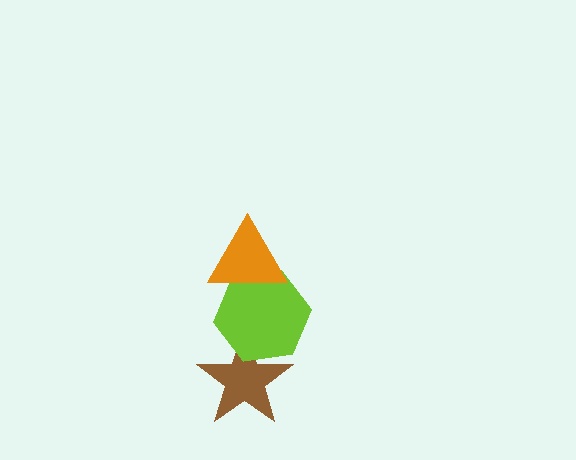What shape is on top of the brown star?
The lime hexagon is on top of the brown star.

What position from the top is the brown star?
The brown star is 3rd from the top.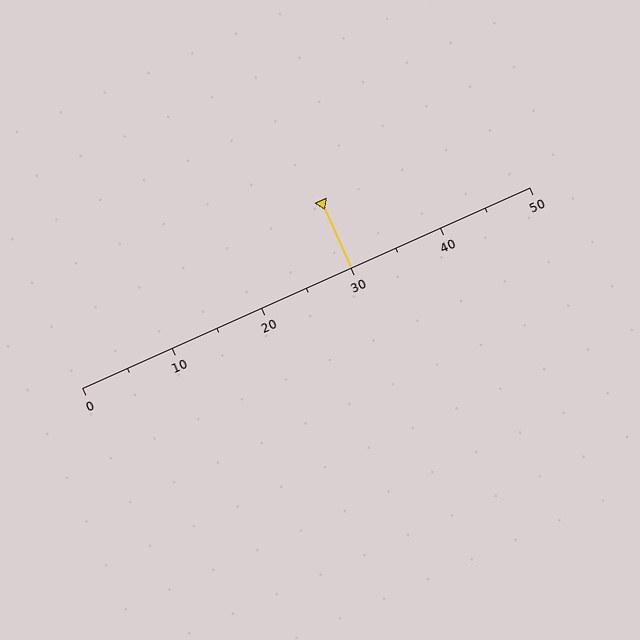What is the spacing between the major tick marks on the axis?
The major ticks are spaced 10 apart.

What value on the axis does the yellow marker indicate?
The marker indicates approximately 30.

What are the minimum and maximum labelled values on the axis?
The axis runs from 0 to 50.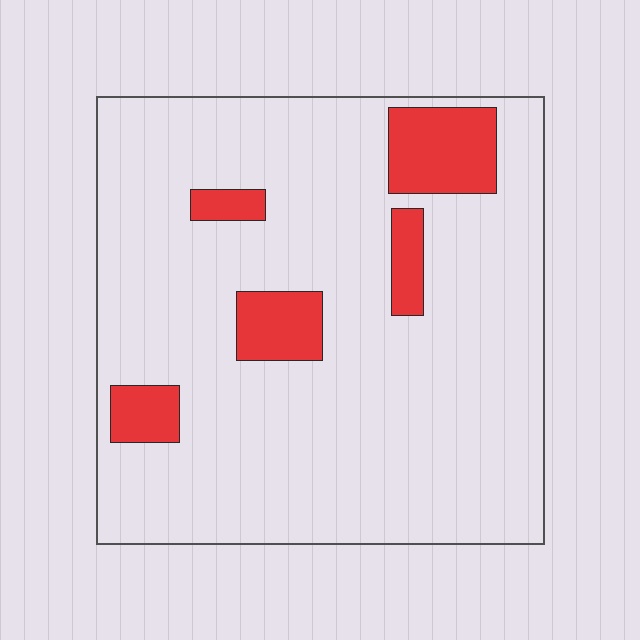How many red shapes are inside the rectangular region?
5.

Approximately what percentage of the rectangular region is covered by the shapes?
Approximately 15%.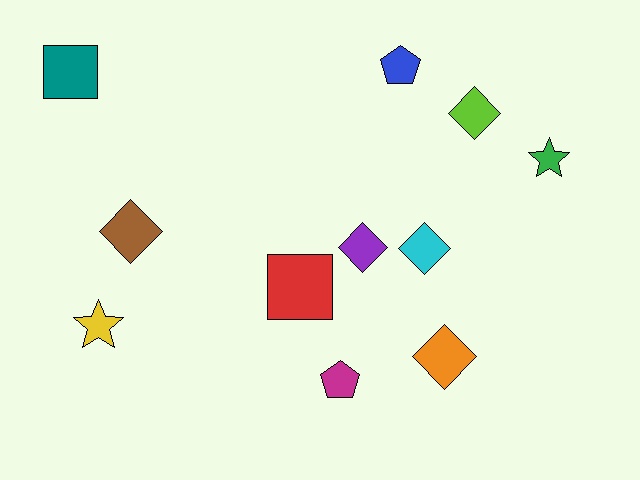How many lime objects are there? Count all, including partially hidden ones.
There is 1 lime object.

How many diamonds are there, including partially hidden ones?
There are 5 diamonds.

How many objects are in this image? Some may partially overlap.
There are 11 objects.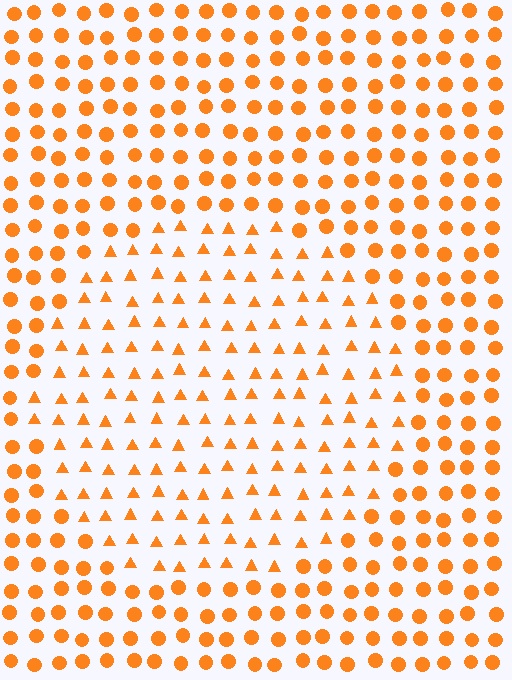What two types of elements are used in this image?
The image uses triangles inside the circle region and circles outside it.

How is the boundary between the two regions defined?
The boundary is defined by a change in element shape: triangles inside vs. circles outside. All elements share the same color and spacing.